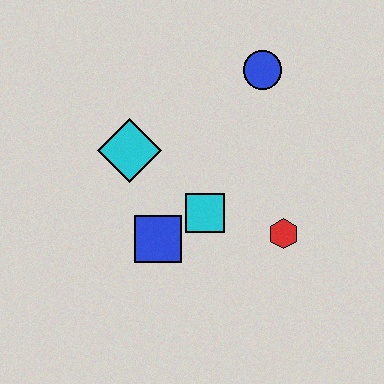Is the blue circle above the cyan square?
Yes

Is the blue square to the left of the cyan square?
Yes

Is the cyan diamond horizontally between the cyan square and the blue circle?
No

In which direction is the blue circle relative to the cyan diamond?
The blue circle is to the right of the cyan diamond.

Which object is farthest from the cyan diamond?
The red hexagon is farthest from the cyan diamond.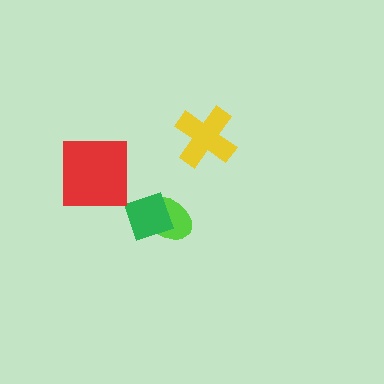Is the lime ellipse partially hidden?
Yes, it is partially covered by another shape.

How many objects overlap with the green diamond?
1 object overlaps with the green diamond.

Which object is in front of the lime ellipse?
The green diamond is in front of the lime ellipse.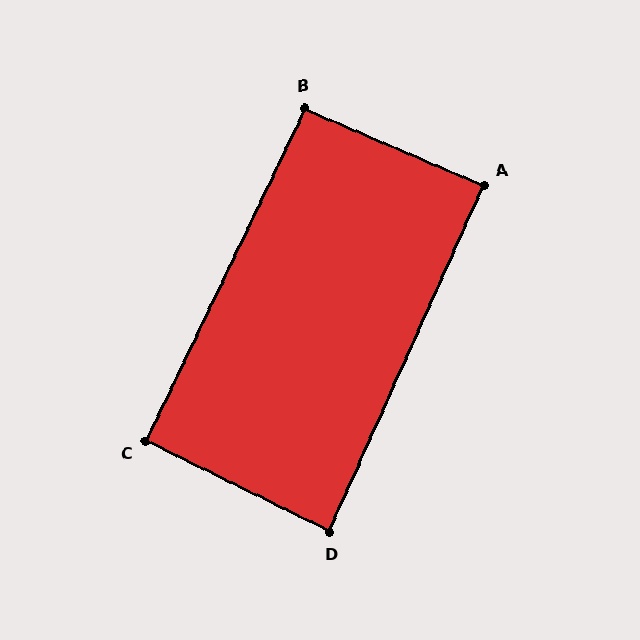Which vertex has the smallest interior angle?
D, at approximately 88 degrees.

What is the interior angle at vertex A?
Approximately 89 degrees (approximately right).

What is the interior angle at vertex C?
Approximately 91 degrees (approximately right).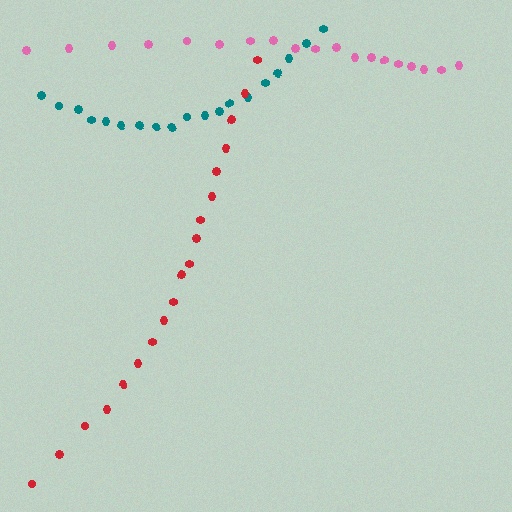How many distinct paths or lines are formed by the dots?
There are 3 distinct paths.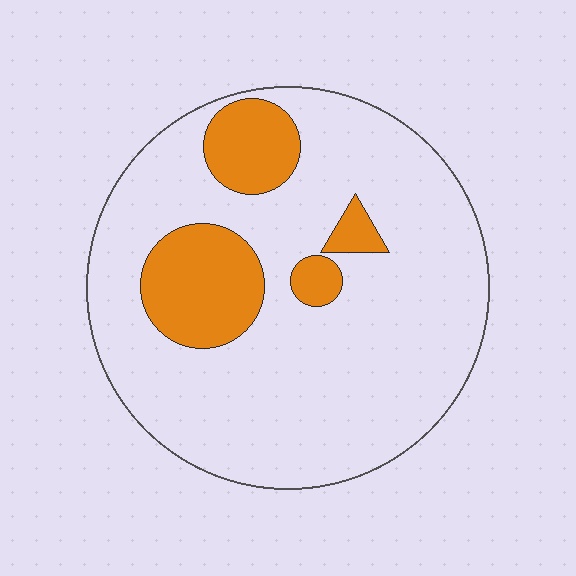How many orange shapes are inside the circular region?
4.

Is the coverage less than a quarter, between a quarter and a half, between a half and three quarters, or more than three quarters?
Less than a quarter.